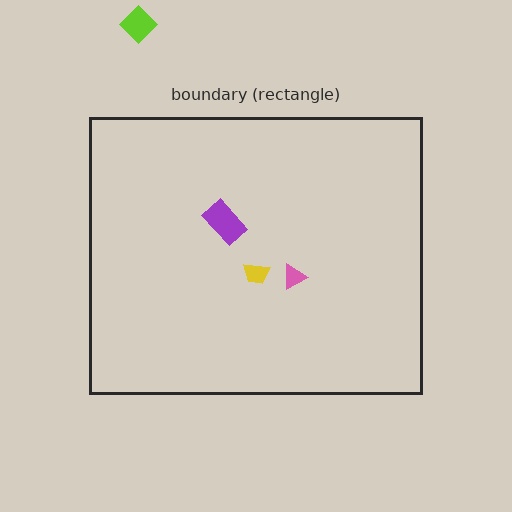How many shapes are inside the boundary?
3 inside, 1 outside.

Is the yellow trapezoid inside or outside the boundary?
Inside.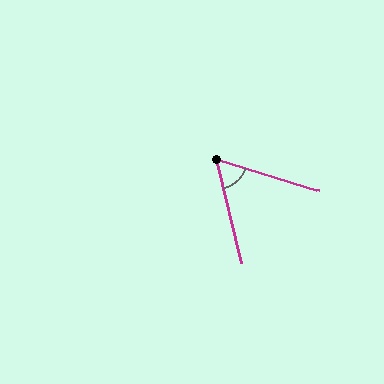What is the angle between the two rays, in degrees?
Approximately 59 degrees.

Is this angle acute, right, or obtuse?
It is acute.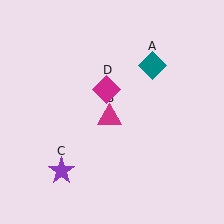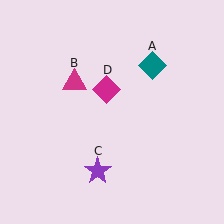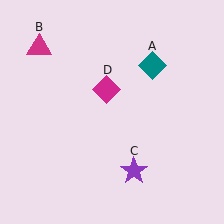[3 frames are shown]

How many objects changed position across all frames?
2 objects changed position: magenta triangle (object B), purple star (object C).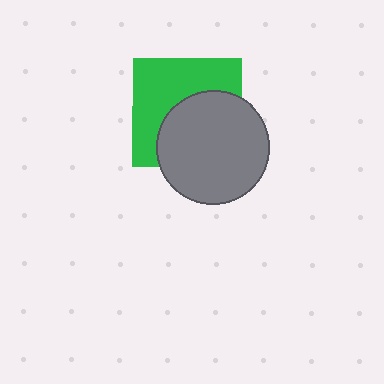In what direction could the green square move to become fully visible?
The green square could move toward the upper-left. That would shift it out from behind the gray circle entirely.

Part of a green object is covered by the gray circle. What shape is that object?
It is a square.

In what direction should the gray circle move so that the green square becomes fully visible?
The gray circle should move toward the lower-right. That is the shortest direction to clear the overlap and leave the green square fully visible.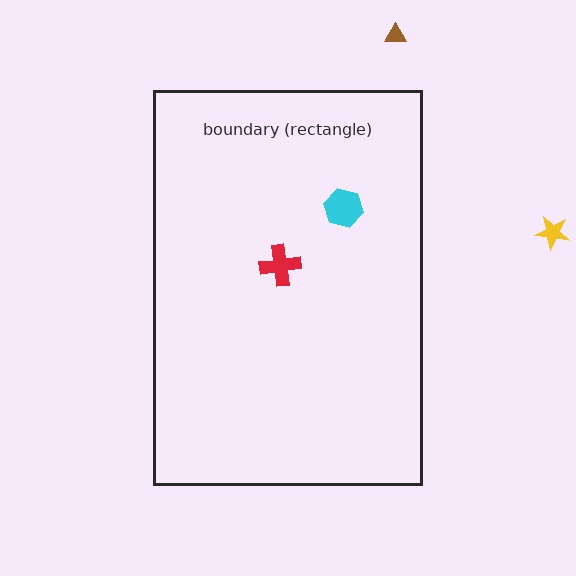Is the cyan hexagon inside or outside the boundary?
Inside.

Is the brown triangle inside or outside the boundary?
Outside.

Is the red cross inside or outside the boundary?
Inside.